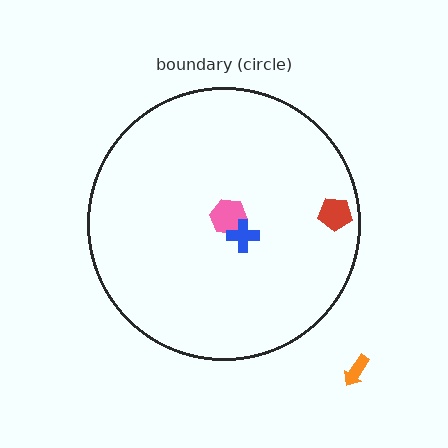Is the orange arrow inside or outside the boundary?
Outside.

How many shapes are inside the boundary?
3 inside, 1 outside.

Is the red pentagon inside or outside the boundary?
Inside.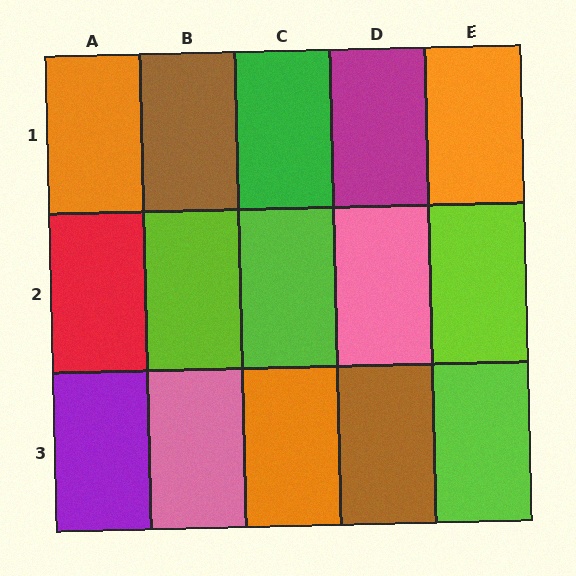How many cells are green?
1 cell is green.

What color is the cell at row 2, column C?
Lime.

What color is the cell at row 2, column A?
Red.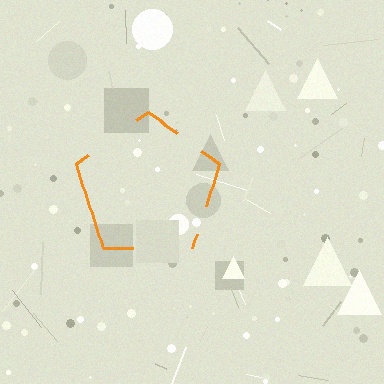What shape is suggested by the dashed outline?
The dashed outline suggests a pentagon.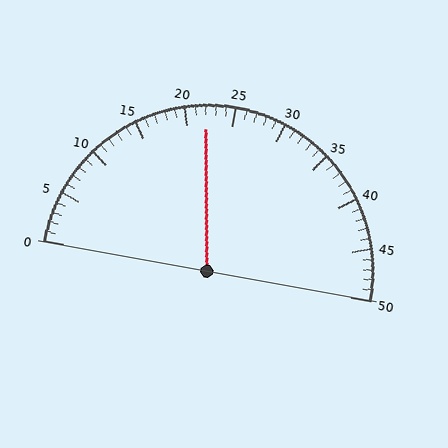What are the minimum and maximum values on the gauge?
The gauge ranges from 0 to 50.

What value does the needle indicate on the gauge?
The needle indicates approximately 22.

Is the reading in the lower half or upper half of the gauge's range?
The reading is in the lower half of the range (0 to 50).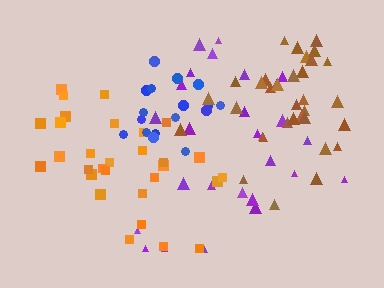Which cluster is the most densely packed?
Blue.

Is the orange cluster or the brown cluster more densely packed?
Brown.